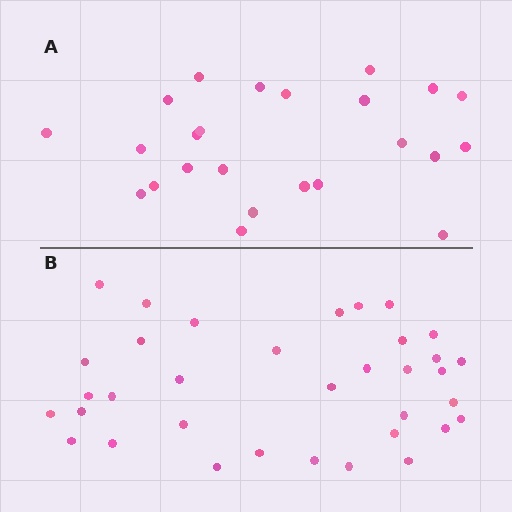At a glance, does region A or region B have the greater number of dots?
Region B (the bottom region) has more dots.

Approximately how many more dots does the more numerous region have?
Region B has roughly 12 or so more dots than region A.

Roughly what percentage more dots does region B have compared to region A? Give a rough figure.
About 45% more.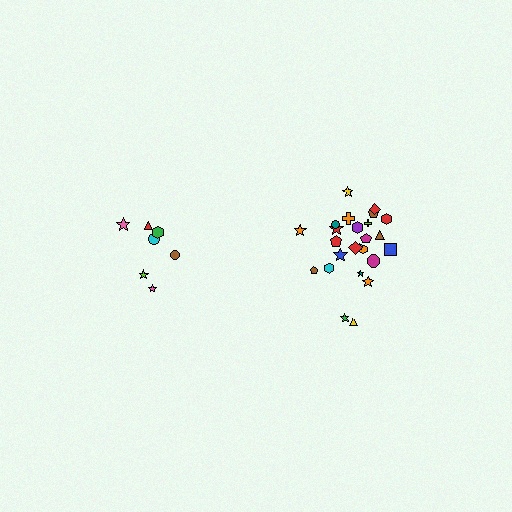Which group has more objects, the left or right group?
The right group.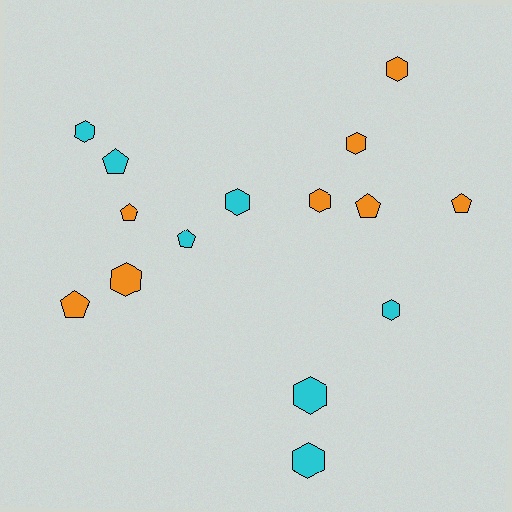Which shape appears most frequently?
Hexagon, with 9 objects.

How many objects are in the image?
There are 15 objects.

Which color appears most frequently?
Orange, with 8 objects.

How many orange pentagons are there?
There are 4 orange pentagons.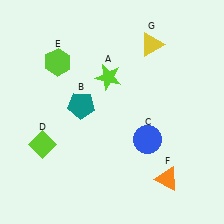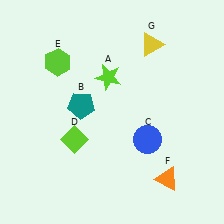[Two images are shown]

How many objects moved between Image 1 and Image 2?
1 object moved between the two images.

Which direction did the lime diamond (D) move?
The lime diamond (D) moved right.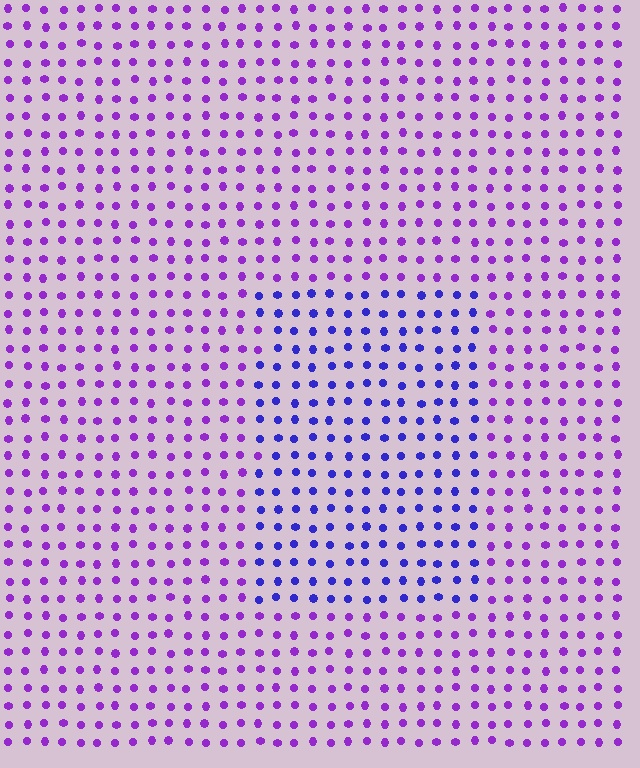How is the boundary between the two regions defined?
The boundary is defined purely by a slight shift in hue (about 37 degrees). Spacing, size, and orientation are identical on both sides.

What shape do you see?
I see a rectangle.